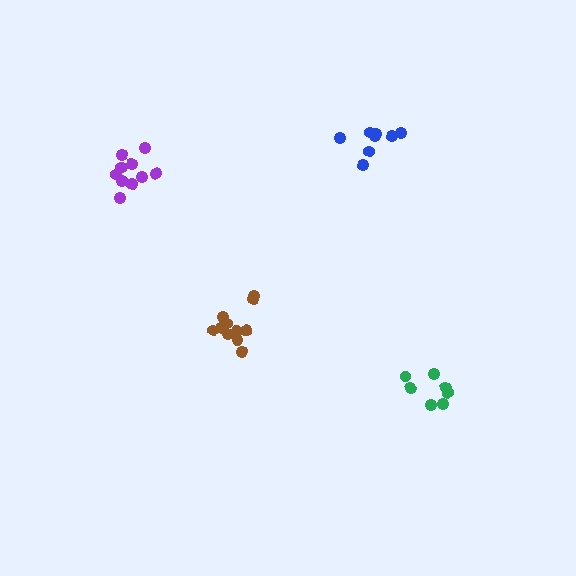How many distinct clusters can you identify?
There are 4 distinct clusters.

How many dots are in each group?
Group 1: 11 dots, Group 2: 8 dots, Group 3: 11 dots, Group 4: 7 dots (37 total).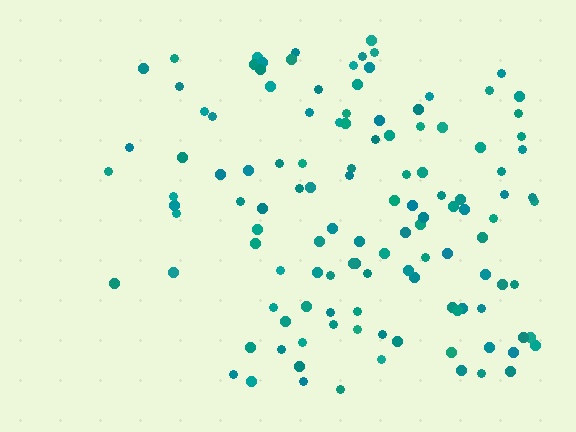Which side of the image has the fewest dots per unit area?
The left.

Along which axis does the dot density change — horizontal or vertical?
Horizontal.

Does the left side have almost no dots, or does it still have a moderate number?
Still a moderate number, just noticeably fewer than the right.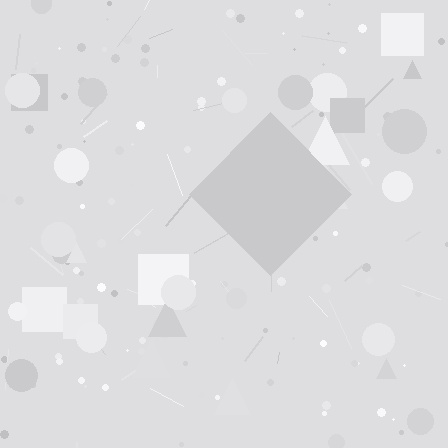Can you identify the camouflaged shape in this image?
The camouflaged shape is a diamond.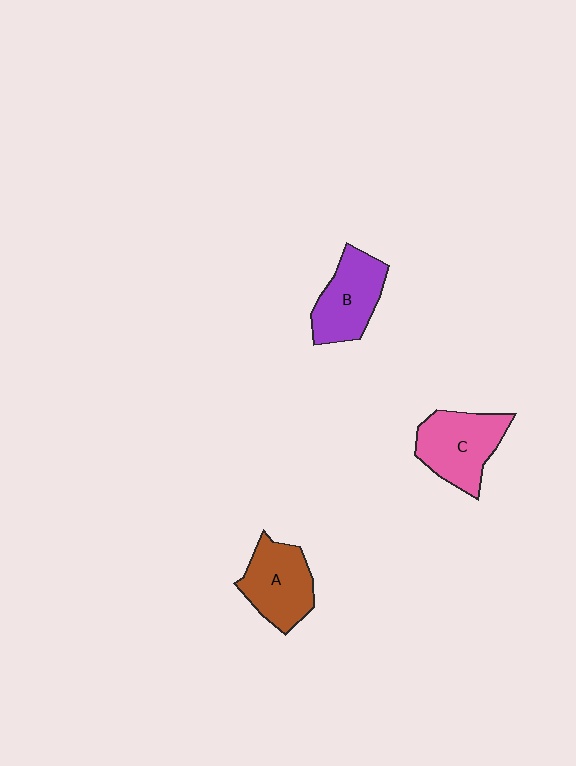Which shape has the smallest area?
Shape B (purple).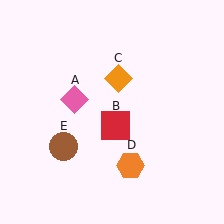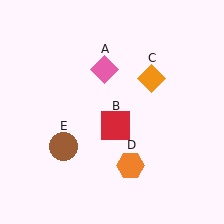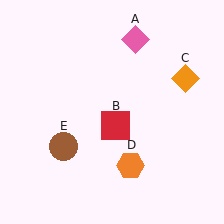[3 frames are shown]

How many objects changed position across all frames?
2 objects changed position: pink diamond (object A), orange diamond (object C).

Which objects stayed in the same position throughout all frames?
Red square (object B) and orange hexagon (object D) and brown circle (object E) remained stationary.